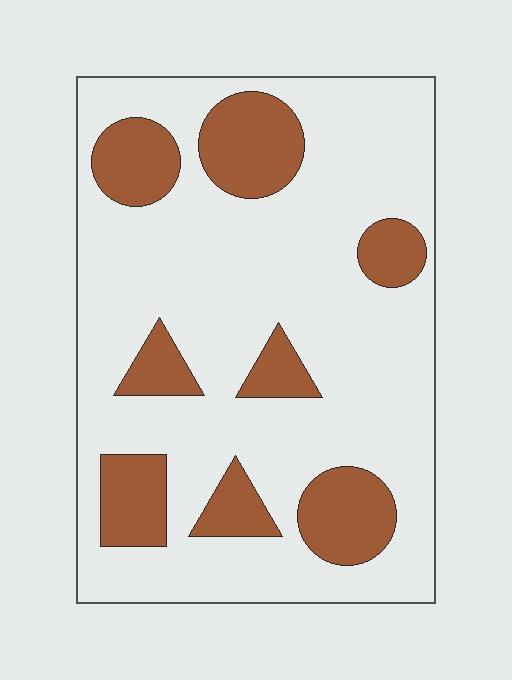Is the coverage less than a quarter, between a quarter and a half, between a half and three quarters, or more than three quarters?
Less than a quarter.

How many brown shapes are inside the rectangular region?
8.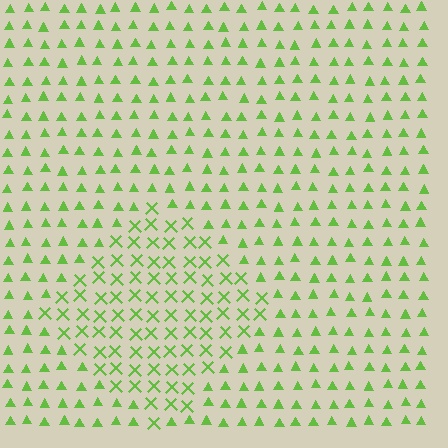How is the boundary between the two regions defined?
The boundary is defined by a change in element shape: X marks inside vs. triangles outside. All elements share the same color and spacing.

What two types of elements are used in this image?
The image uses X marks inside the diamond region and triangles outside it.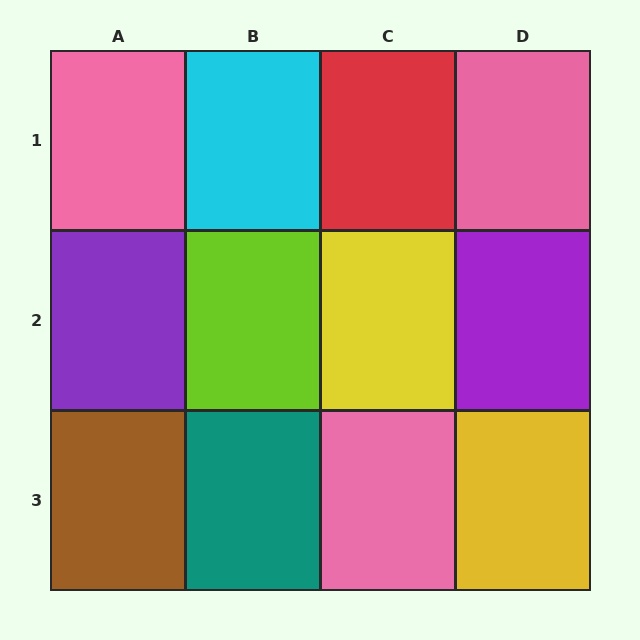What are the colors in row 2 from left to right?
Purple, lime, yellow, purple.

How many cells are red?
1 cell is red.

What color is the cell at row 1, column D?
Pink.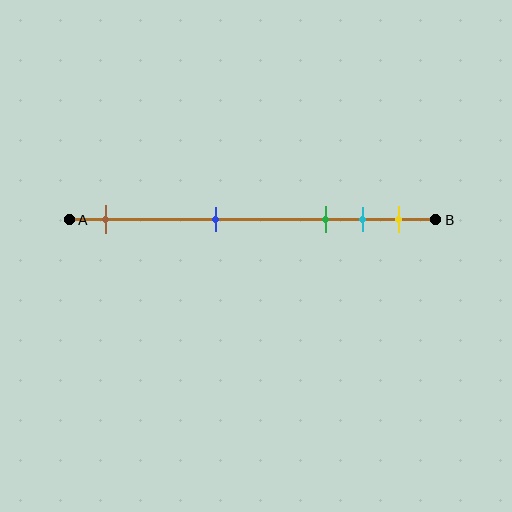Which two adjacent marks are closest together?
The cyan and yellow marks are the closest adjacent pair.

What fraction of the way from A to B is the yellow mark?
The yellow mark is approximately 90% (0.9) of the way from A to B.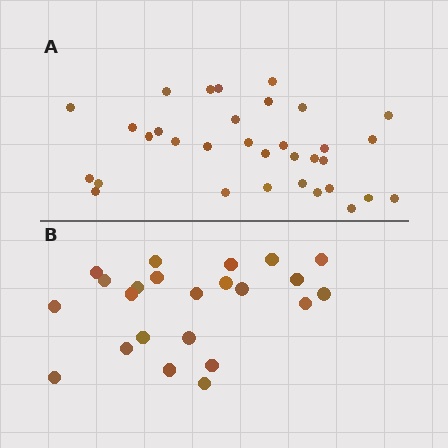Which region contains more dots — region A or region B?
Region A (the top region) has more dots.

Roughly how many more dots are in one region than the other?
Region A has roughly 10 or so more dots than region B.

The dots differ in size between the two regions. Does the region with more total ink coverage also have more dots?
No. Region B has more total ink coverage because its dots are larger, but region A actually contains more individual dots. Total area can be misleading — the number of items is what matters here.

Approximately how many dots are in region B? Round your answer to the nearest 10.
About 20 dots. (The exact count is 23, which rounds to 20.)